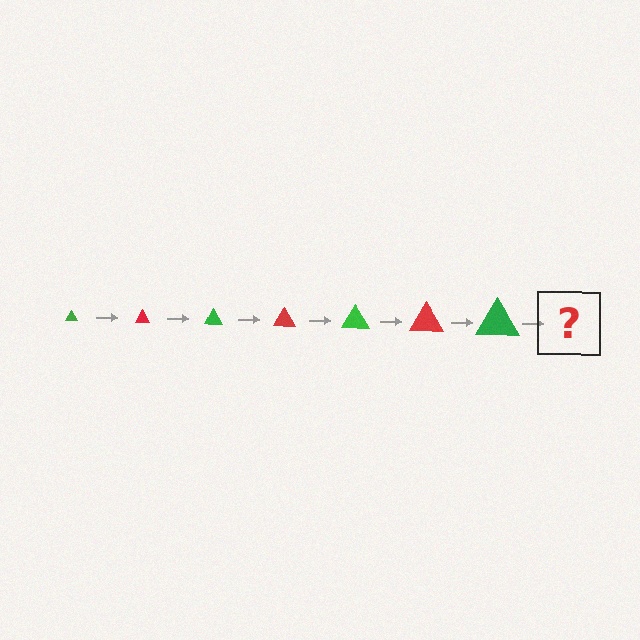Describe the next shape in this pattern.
It should be a red triangle, larger than the previous one.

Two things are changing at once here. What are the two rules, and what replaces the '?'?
The two rules are that the triangle grows larger each step and the color cycles through green and red. The '?' should be a red triangle, larger than the previous one.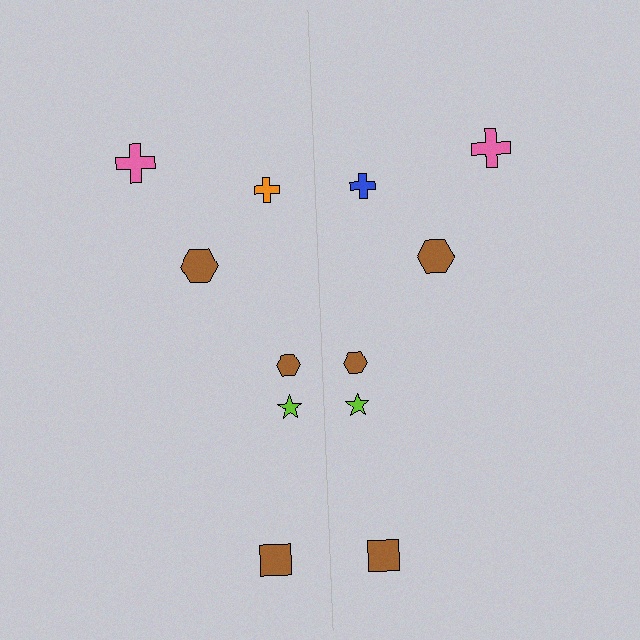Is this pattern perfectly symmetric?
No, the pattern is not perfectly symmetric. The blue cross on the right side breaks the symmetry — its mirror counterpart is orange.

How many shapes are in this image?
There are 12 shapes in this image.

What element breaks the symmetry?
The blue cross on the right side breaks the symmetry — its mirror counterpart is orange.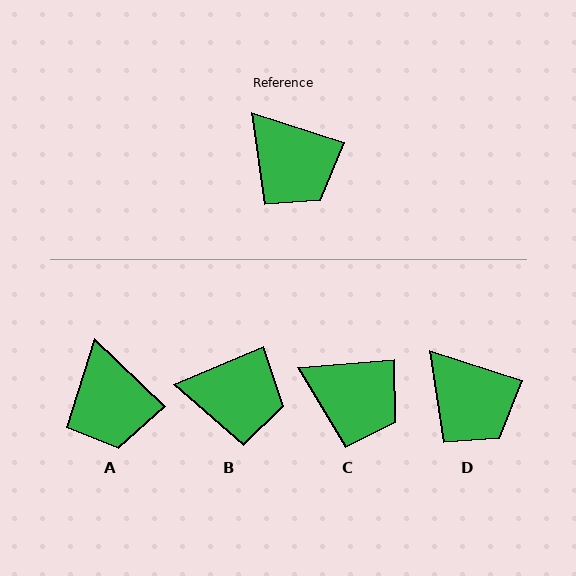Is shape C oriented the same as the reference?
No, it is off by about 22 degrees.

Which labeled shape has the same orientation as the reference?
D.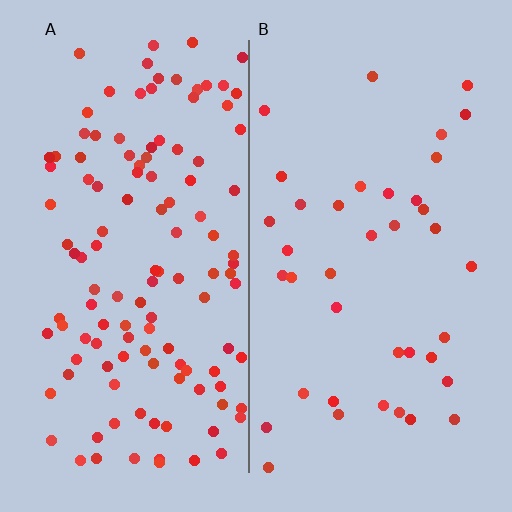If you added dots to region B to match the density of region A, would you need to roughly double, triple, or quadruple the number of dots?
Approximately triple.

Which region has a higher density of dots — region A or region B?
A (the left).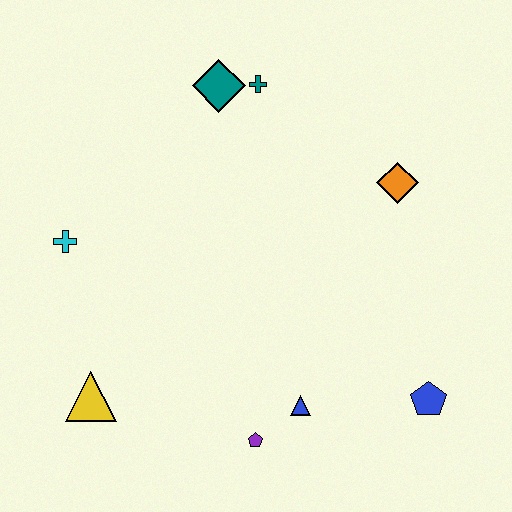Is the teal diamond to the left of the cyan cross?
No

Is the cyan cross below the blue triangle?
No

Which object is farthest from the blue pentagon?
The cyan cross is farthest from the blue pentagon.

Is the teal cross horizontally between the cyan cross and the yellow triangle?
No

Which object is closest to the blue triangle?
The purple pentagon is closest to the blue triangle.